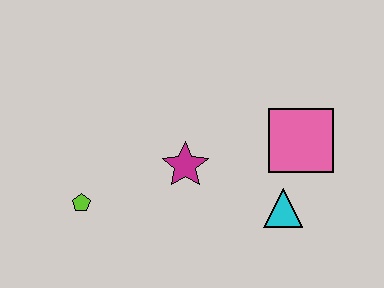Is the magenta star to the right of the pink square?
No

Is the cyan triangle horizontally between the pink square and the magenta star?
Yes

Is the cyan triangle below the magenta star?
Yes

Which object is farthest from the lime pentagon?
The pink square is farthest from the lime pentagon.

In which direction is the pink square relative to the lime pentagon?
The pink square is to the right of the lime pentagon.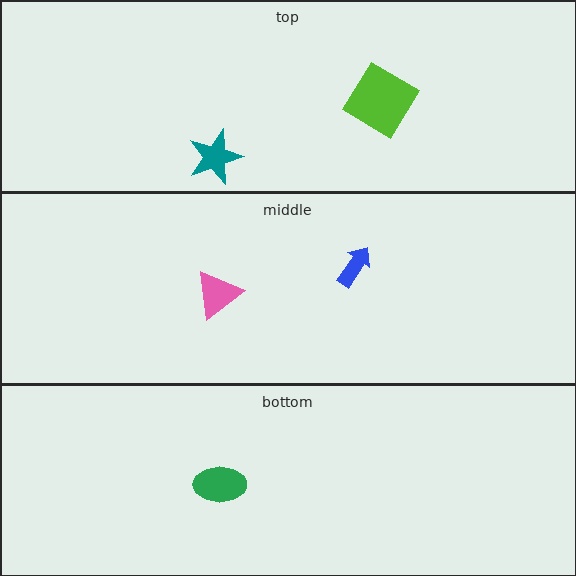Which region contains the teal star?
The top region.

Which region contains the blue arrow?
The middle region.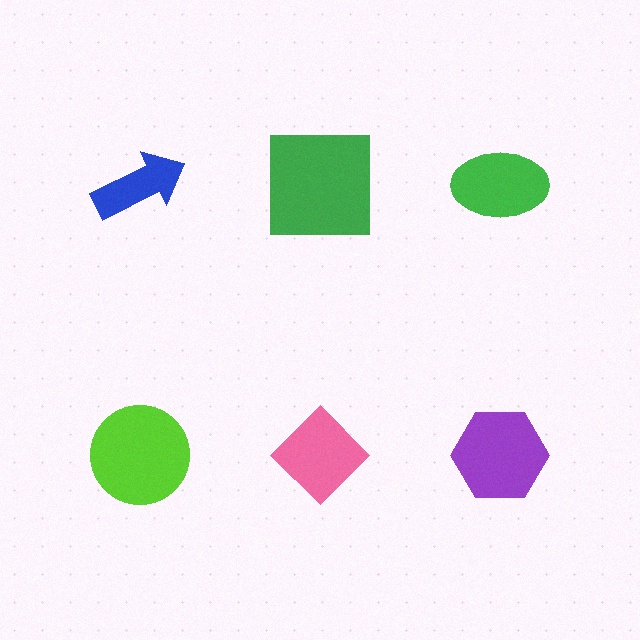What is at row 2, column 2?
A pink diamond.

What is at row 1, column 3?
A green ellipse.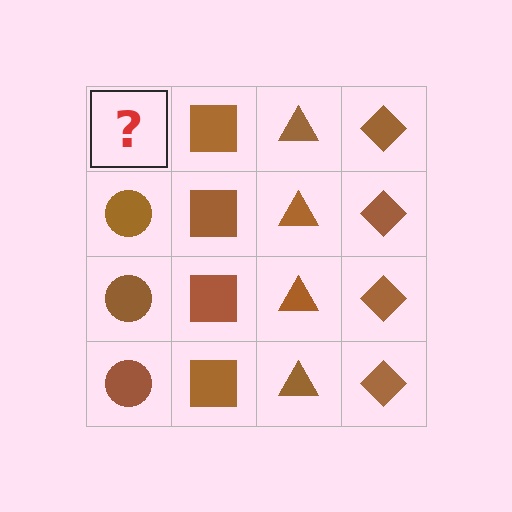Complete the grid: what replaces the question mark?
The question mark should be replaced with a brown circle.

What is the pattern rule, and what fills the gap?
The rule is that each column has a consistent shape. The gap should be filled with a brown circle.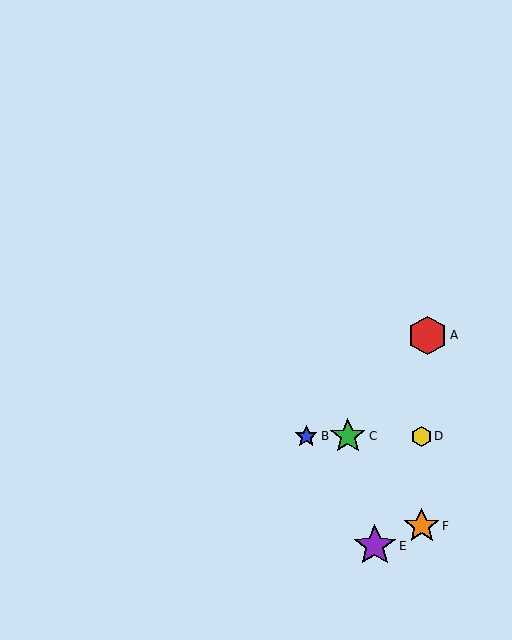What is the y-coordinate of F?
Object F is at y≈526.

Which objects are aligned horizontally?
Objects B, C, D are aligned horizontally.